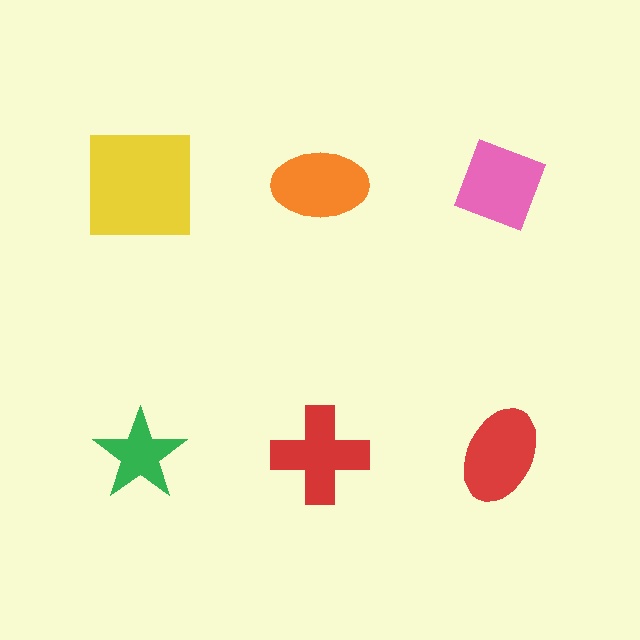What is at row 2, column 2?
A red cross.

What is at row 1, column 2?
An orange ellipse.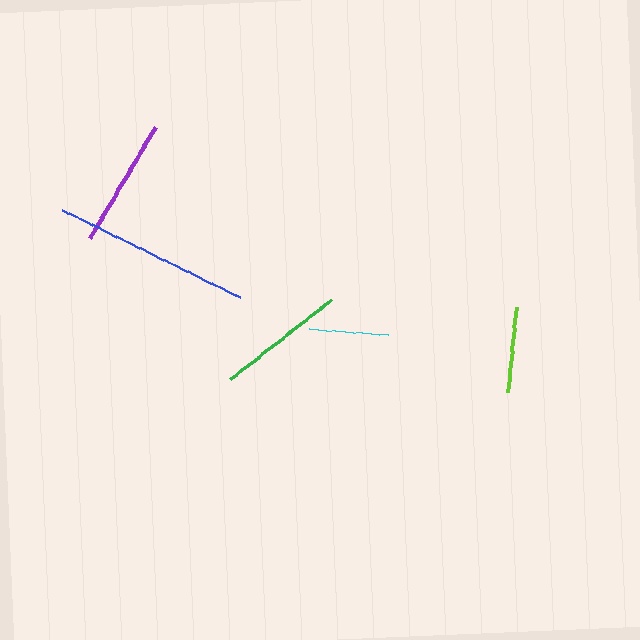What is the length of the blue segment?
The blue segment is approximately 198 pixels long.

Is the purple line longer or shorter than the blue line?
The blue line is longer than the purple line.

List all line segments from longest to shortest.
From longest to shortest: blue, purple, green, lime, cyan.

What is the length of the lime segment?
The lime segment is approximately 86 pixels long.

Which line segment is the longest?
The blue line is the longest at approximately 198 pixels.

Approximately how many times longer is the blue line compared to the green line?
The blue line is approximately 1.6 times the length of the green line.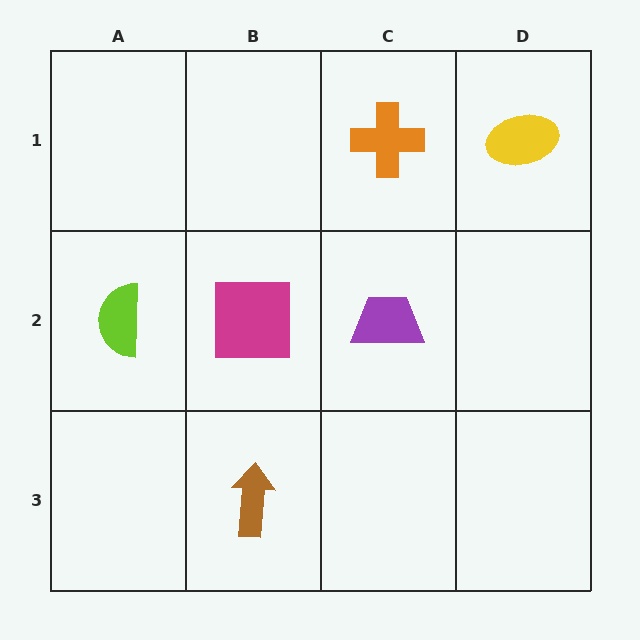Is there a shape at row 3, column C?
No, that cell is empty.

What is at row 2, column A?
A lime semicircle.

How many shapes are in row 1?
2 shapes.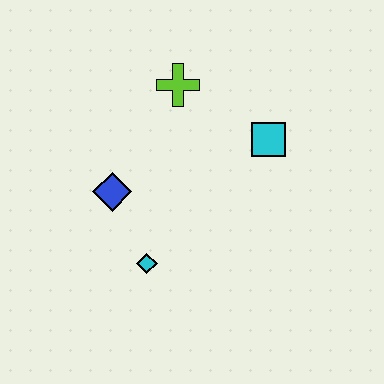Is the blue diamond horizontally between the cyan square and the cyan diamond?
No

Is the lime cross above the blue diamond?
Yes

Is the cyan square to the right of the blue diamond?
Yes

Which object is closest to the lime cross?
The cyan square is closest to the lime cross.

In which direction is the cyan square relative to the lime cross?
The cyan square is to the right of the lime cross.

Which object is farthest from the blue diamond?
The cyan square is farthest from the blue diamond.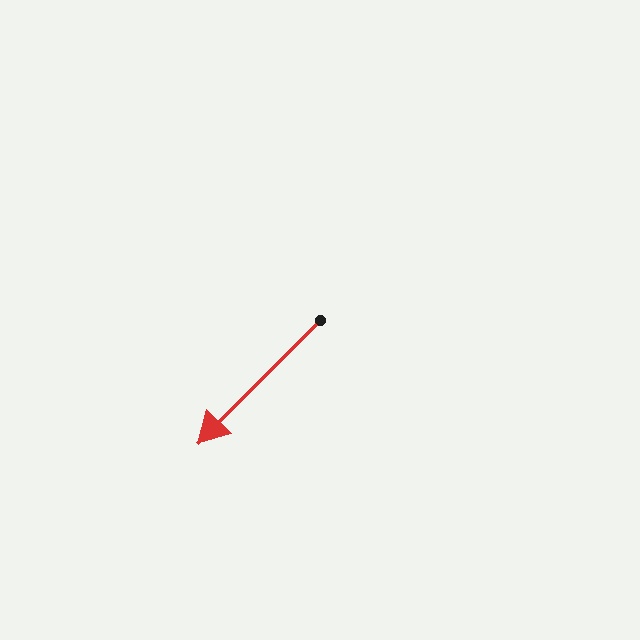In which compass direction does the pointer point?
Southwest.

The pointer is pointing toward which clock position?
Roughly 7 o'clock.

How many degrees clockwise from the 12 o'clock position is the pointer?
Approximately 225 degrees.